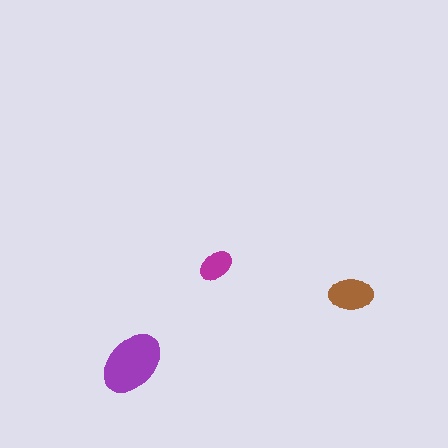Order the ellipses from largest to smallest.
the purple one, the brown one, the magenta one.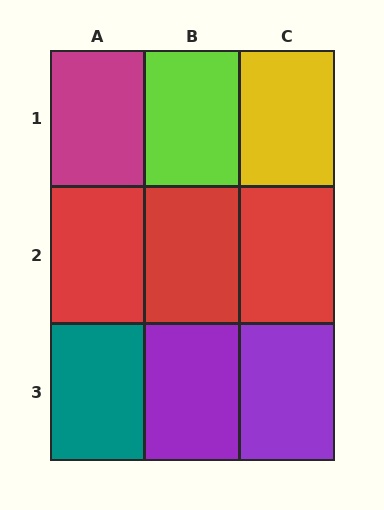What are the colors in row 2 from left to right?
Red, red, red.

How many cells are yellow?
1 cell is yellow.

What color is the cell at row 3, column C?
Purple.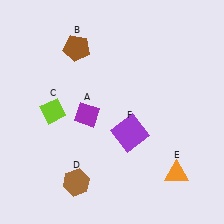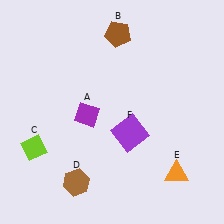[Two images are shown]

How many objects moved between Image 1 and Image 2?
2 objects moved between the two images.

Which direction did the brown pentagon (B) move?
The brown pentagon (B) moved right.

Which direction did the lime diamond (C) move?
The lime diamond (C) moved down.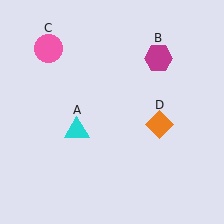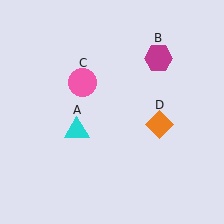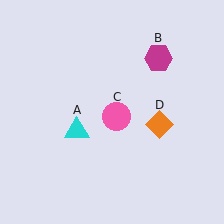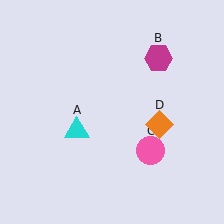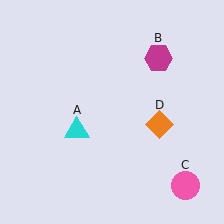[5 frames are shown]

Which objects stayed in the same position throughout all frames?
Cyan triangle (object A) and magenta hexagon (object B) and orange diamond (object D) remained stationary.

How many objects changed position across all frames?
1 object changed position: pink circle (object C).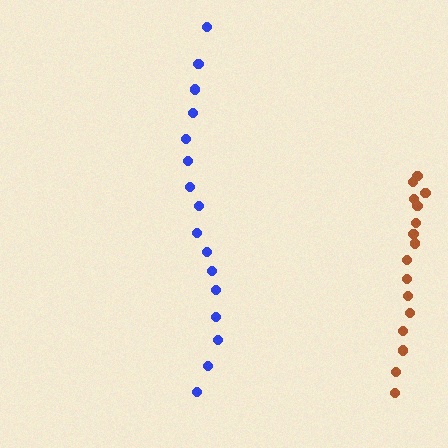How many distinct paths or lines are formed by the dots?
There are 2 distinct paths.